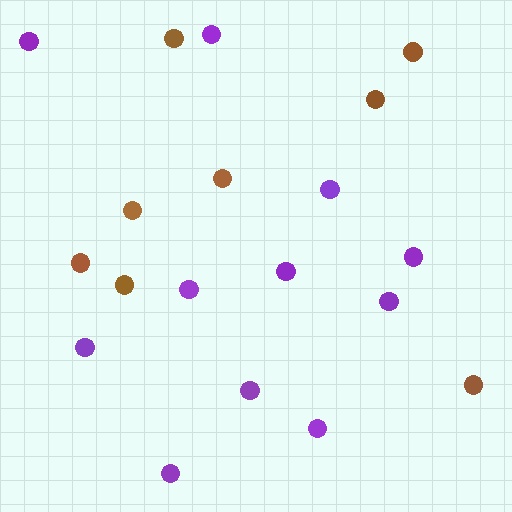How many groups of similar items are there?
There are 2 groups: one group of brown circles (8) and one group of purple circles (11).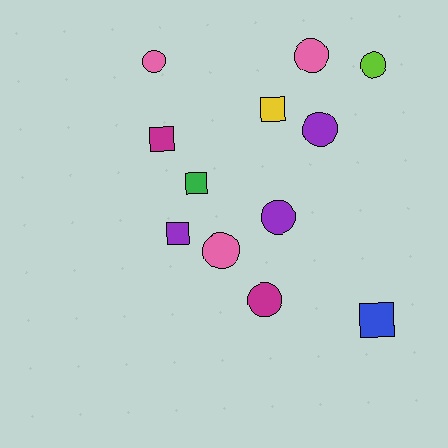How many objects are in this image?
There are 12 objects.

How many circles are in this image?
There are 7 circles.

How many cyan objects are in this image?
There are no cyan objects.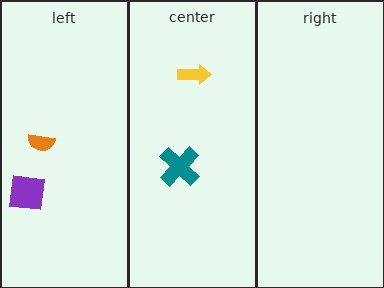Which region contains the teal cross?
The center region.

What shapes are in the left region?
The orange semicircle, the purple square.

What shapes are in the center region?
The yellow arrow, the teal cross.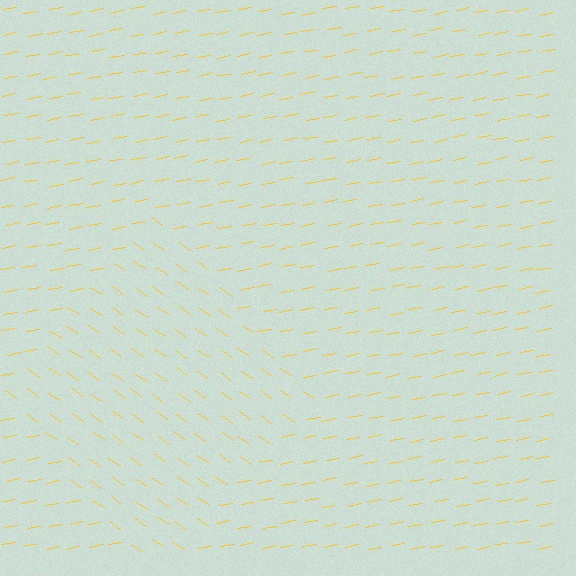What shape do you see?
I see a diamond.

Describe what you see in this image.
The image is filled with small yellow line segments. A diamond region in the image has lines oriented differently from the surrounding lines, creating a visible texture boundary.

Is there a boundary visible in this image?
Yes, there is a texture boundary formed by a change in line orientation.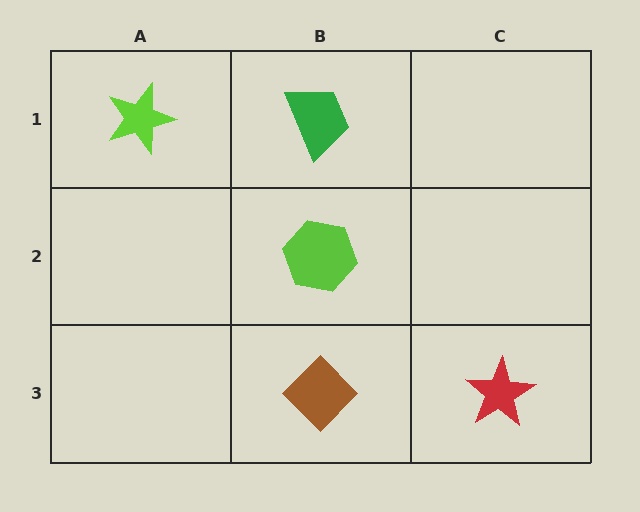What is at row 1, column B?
A green trapezoid.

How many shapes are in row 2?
1 shape.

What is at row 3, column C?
A red star.